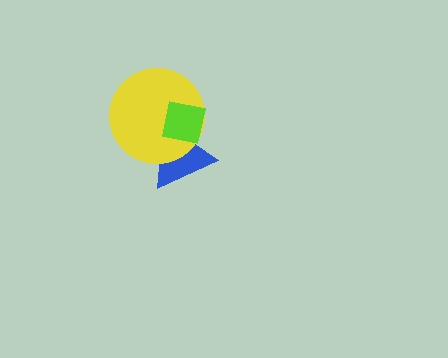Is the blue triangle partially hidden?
Yes, it is partially covered by another shape.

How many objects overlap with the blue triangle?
2 objects overlap with the blue triangle.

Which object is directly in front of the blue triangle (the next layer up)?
The yellow circle is directly in front of the blue triangle.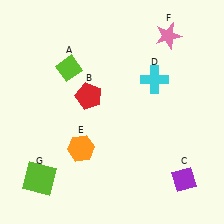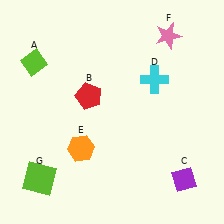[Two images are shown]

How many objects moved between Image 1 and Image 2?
1 object moved between the two images.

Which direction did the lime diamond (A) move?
The lime diamond (A) moved left.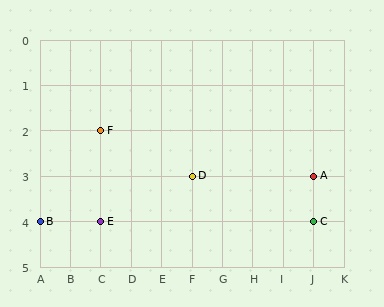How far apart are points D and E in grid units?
Points D and E are 3 columns and 1 row apart (about 3.2 grid units diagonally).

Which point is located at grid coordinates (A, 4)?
Point B is at (A, 4).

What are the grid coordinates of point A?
Point A is at grid coordinates (J, 3).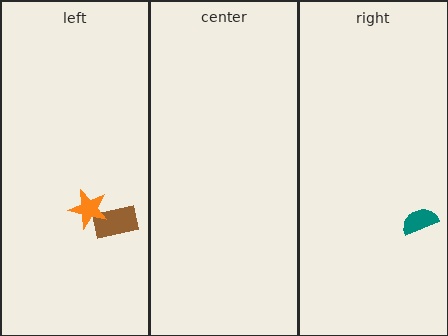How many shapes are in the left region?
2.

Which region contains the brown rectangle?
The left region.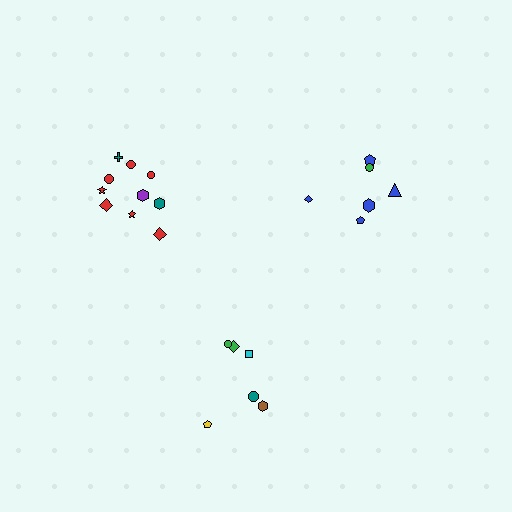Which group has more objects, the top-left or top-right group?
The top-left group.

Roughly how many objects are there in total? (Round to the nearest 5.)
Roughly 20 objects in total.